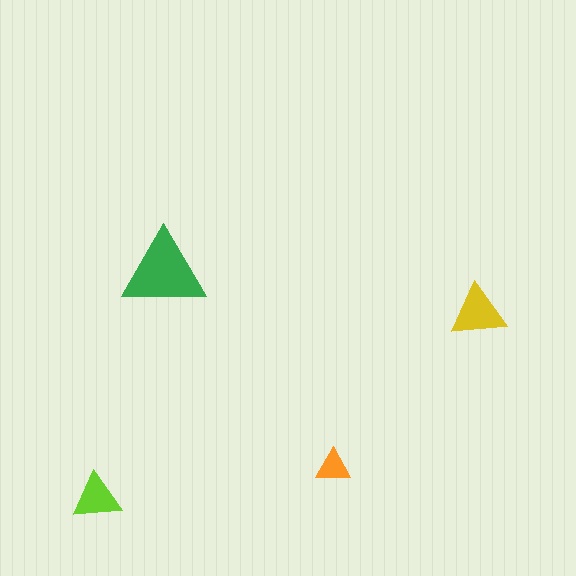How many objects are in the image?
There are 4 objects in the image.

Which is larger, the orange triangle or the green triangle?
The green one.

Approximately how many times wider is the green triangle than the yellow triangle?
About 1.5 times wider.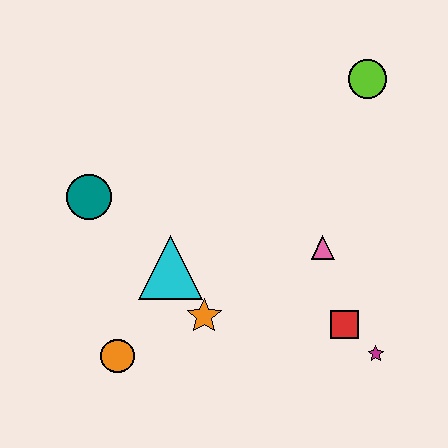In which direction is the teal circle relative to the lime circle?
The teal circle is to the left of the lime circle.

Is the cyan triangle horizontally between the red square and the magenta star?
No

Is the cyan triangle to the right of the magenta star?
No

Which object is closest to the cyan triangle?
The orange star is closest to the cyan triangle.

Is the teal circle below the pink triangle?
No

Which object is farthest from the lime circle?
The orange circle is farthest from the lime circle.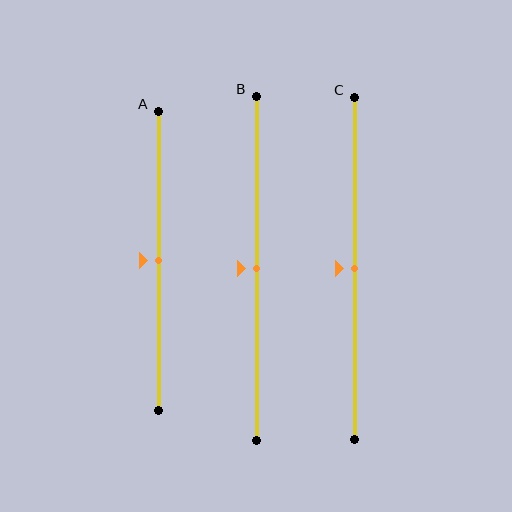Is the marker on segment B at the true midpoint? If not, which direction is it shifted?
Yes, the marker on segment B is at the true midpoint.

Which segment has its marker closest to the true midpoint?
Segment A has its marker closest to the true midpoint.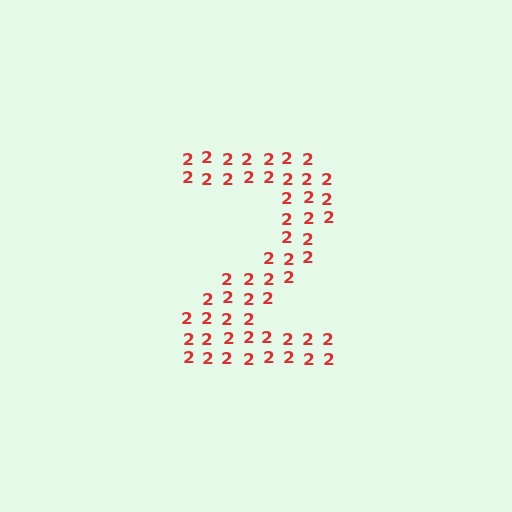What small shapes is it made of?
It is made of small digit 2's.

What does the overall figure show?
The overall figure shows the digit 2.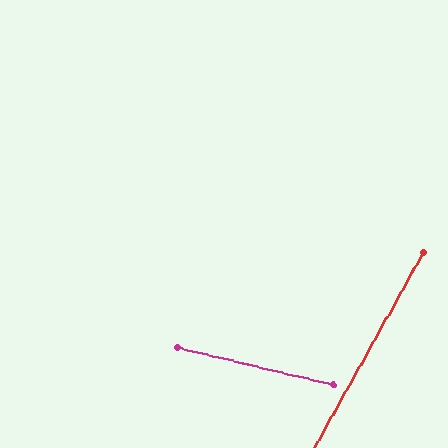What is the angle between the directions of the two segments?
Approximately 74 degrees.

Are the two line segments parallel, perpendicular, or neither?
Neither parallel nor perpendicular — they differ by about 74°.